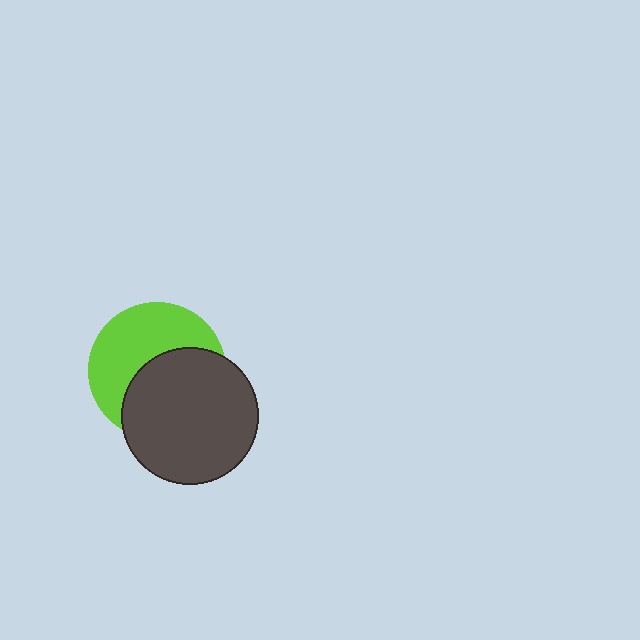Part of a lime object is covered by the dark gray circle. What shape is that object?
It is a circle.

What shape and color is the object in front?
The object in front is a dark gray circle.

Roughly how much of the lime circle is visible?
About half of it is visible (roughly 50%).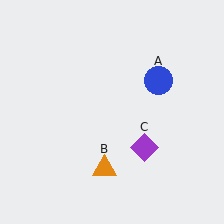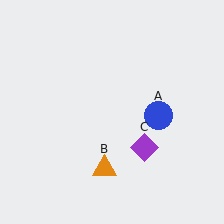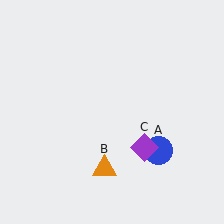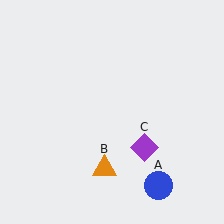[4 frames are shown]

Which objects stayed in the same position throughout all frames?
Orange triangle (object B) and purple diamond (object C) remained stationary.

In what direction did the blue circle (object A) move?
The blue circle (object A) moved down.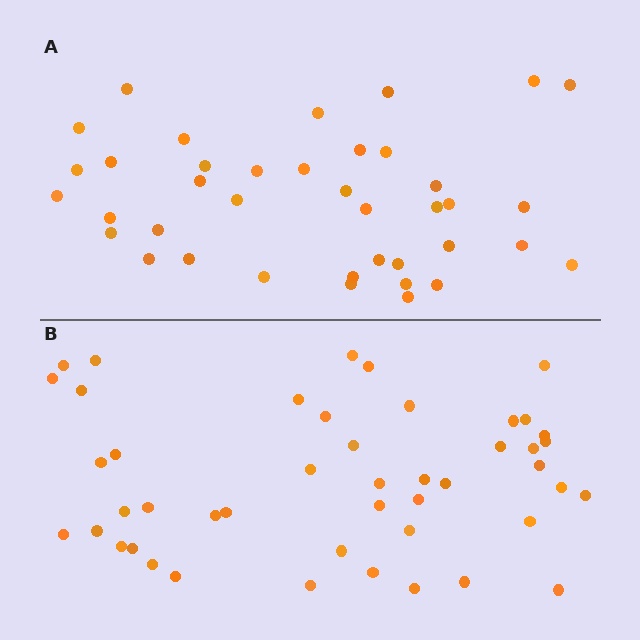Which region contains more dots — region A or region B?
Region B (the bottom region) has more dots.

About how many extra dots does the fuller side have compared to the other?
Region B has roughly 8 or so more dots than region A.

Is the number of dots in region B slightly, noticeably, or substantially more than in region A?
Region B has only slightly more — the two regions are fairly close. The ratio is roughly 1.2 to 1.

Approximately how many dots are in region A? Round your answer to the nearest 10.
About 40 dots. (The exact count is 39, which rounds to 40.)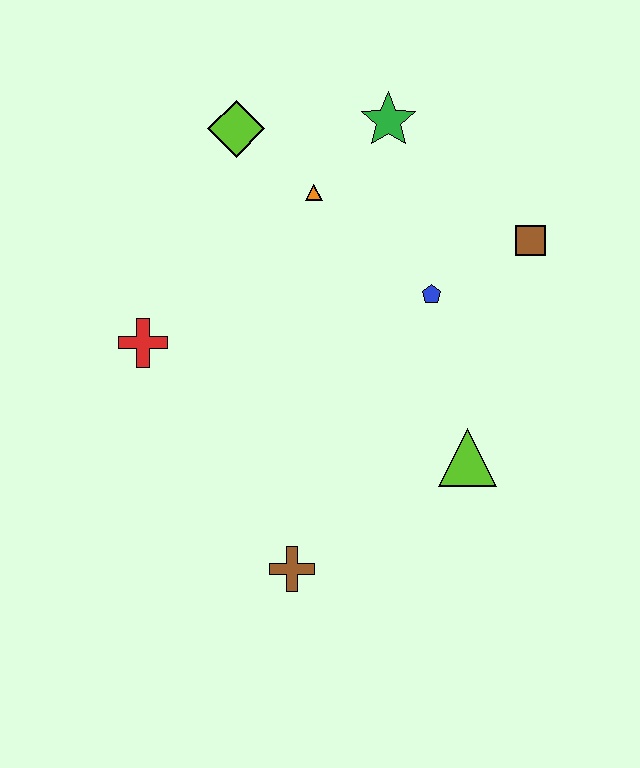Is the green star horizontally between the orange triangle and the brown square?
Yes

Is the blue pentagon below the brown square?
Yes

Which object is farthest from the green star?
The brown cross is farthest from the green star.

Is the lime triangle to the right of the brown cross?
Yes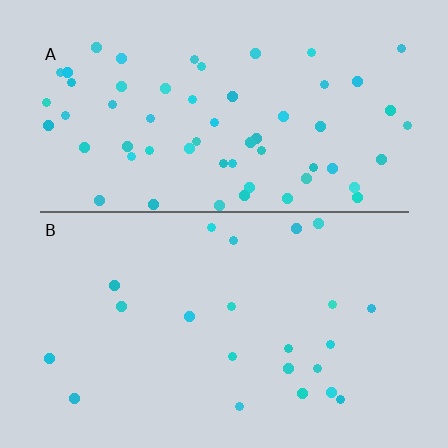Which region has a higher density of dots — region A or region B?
A (the top).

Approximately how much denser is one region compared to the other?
Approximately 2.7× — region A over region B.